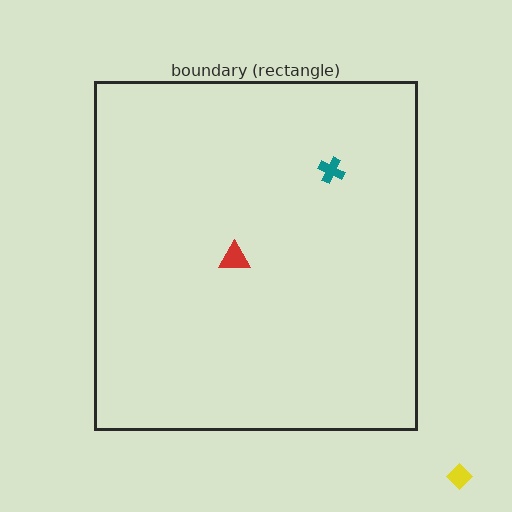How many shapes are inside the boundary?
2 inside, 1 outside.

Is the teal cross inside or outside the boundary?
Inside.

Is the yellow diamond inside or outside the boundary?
Outside.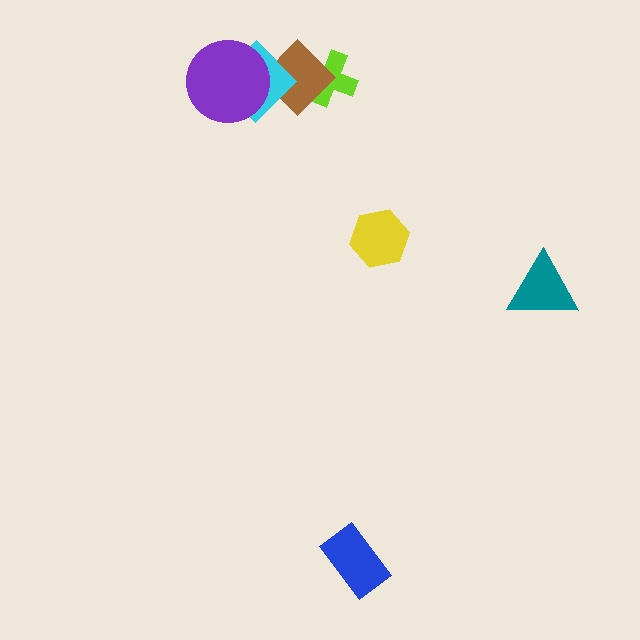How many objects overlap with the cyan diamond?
2 objects overlap with the cyan diamond.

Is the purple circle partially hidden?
No, no other shape covers it.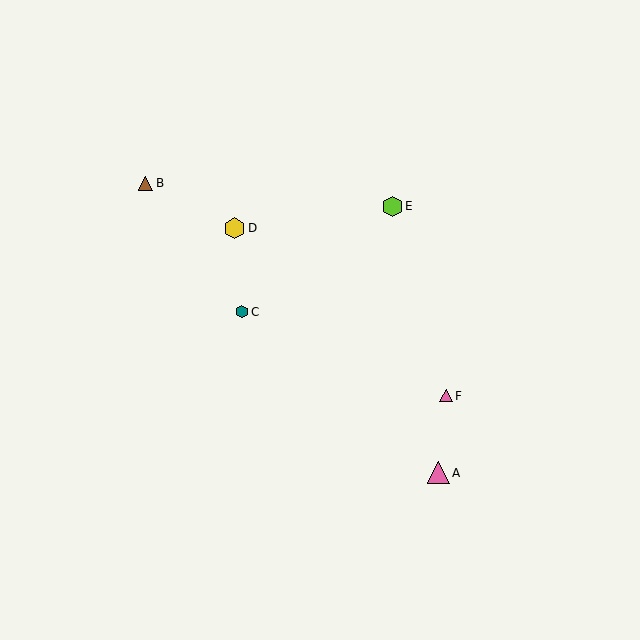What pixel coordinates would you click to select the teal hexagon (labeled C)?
Click at (242, 312) to select the teal hexagon C.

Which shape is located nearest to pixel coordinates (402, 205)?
The lime hexagon (labeled E) at (392, 206) is nearest to that location.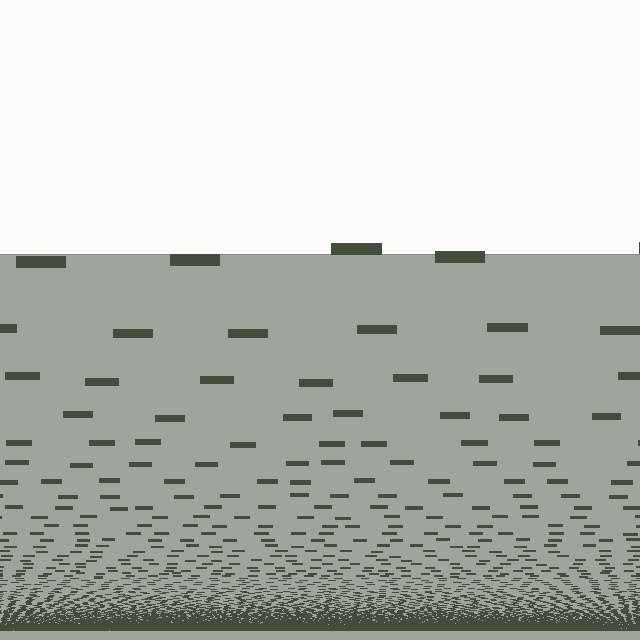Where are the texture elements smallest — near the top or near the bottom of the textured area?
Near the bottom.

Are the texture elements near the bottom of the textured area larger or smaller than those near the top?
Smaller. The gradient is inverted — elements near the bottom are smaller and denser.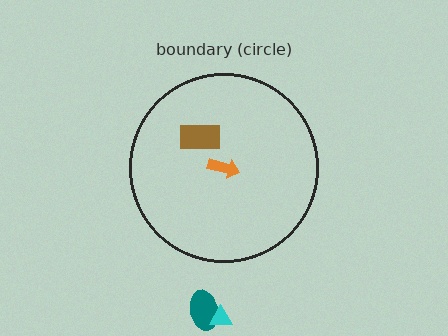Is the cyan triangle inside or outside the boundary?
Outside.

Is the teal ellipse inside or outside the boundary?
Outside.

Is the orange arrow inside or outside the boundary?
Inside.